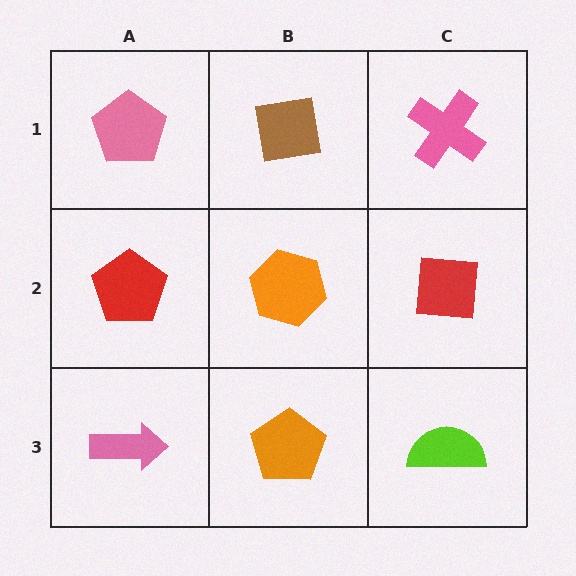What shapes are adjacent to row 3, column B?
An orange hexagon (row 2, column B), a pink arrow (row 3, column A), a lime semicircle (row 3, column C).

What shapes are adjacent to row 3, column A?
A red pentagon (row 2, column A), an orange pentagon (row 3, column B).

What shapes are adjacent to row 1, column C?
A red square (row 2, column C), a brown square (row 1, column B).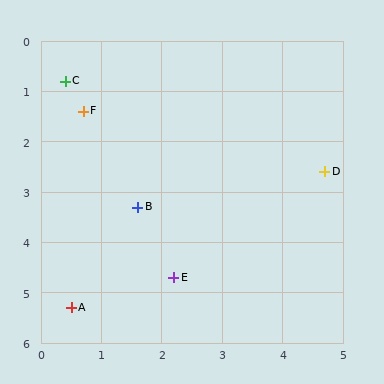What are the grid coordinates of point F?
Point F is at approximately (0.7, 1.4).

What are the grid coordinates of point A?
Point A is at approximately (0.5, 5.3).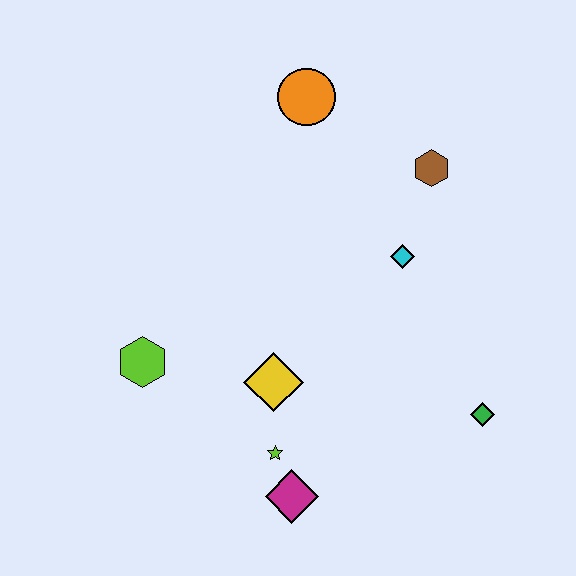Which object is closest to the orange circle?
The brown hexagon is closest to the orange circle.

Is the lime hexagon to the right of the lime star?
No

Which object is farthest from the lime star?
The orange circle is farthest from the lime star.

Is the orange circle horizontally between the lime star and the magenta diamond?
No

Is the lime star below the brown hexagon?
Yes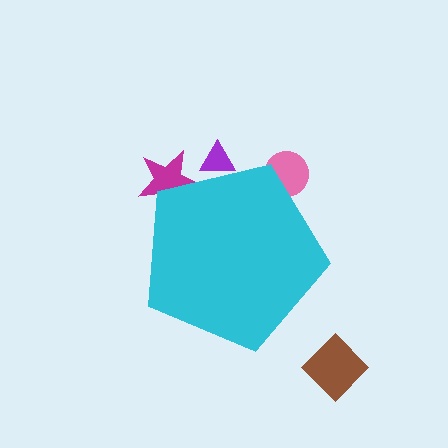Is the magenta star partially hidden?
Yes, the magenta star is partially hidden behind the cyan pentagon.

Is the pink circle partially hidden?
Yes, the pink circle is partially hidden behind the cyan pentagon.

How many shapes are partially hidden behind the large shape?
3 shapes are partially hidden.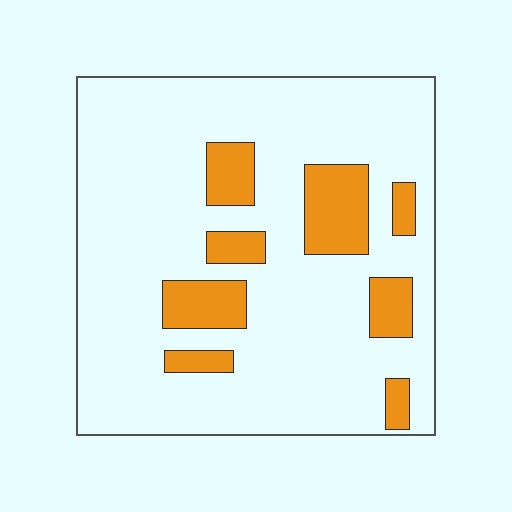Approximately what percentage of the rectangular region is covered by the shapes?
Approximately 15%.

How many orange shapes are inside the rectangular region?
8.